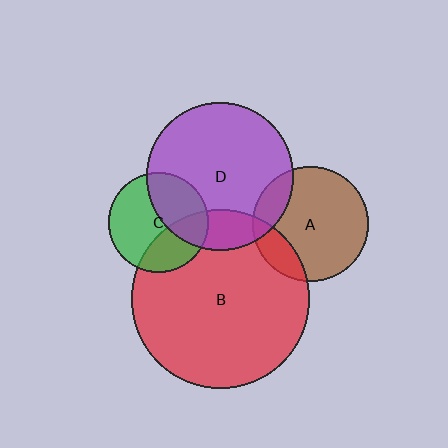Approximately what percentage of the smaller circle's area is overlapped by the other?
Approximately 40%.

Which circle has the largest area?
Circle B (red).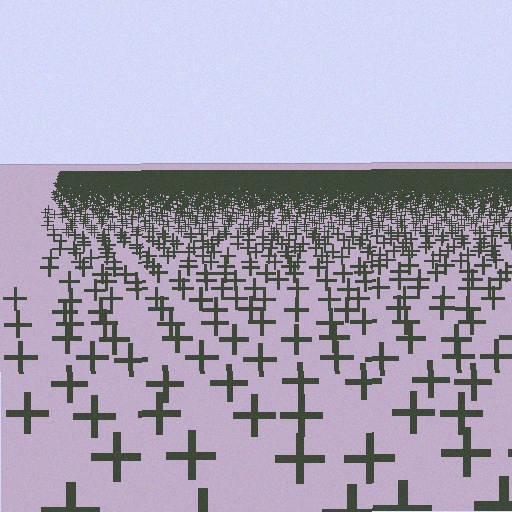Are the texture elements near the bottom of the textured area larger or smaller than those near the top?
Larger. Near the bottom, elements are closer to the viewer and appear at a bigger on-screen size.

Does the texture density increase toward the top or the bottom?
Density increases toward the top.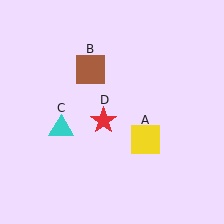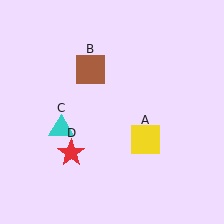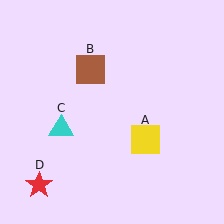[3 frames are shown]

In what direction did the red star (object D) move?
The red star (object D) moved down and to the left.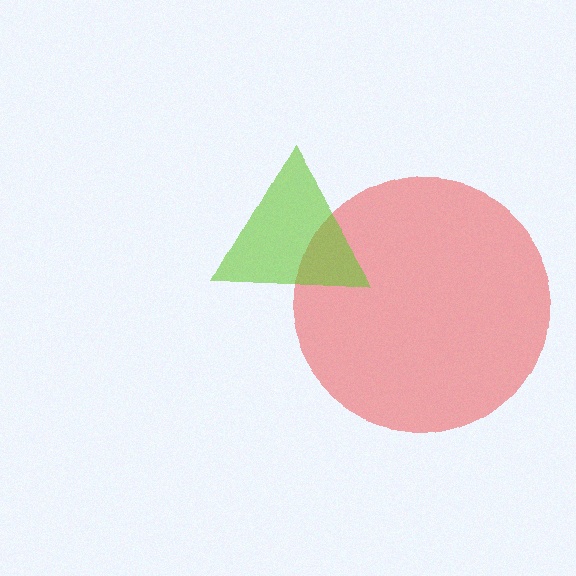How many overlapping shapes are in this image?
There are 2 overlapping shapes in the image.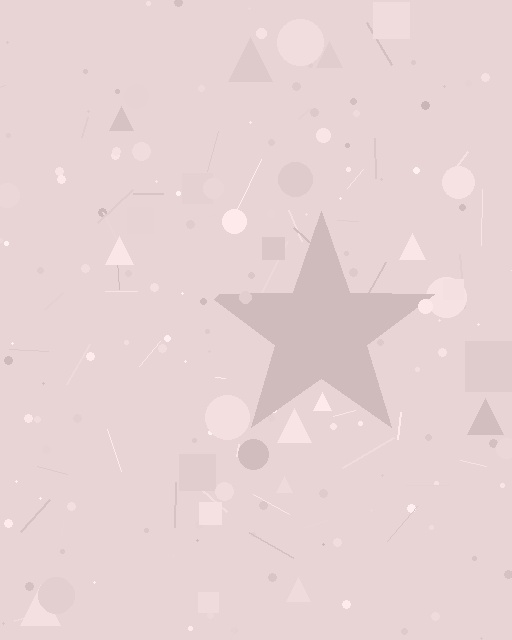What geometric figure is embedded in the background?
A star is embedded in the background.